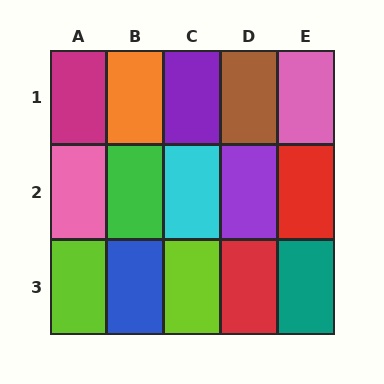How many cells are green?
1 cell is green.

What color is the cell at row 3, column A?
Lime.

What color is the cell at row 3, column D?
Red.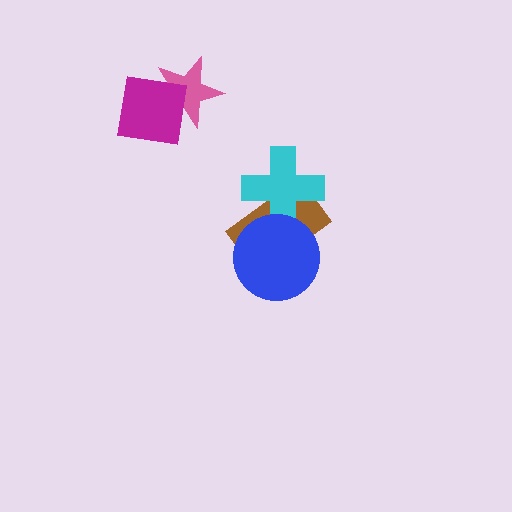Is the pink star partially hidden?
Yes, it is partially covered by another shape.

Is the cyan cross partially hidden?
Yes, it is partially covered by another shape.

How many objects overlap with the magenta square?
1 object overlaps with the magenta square.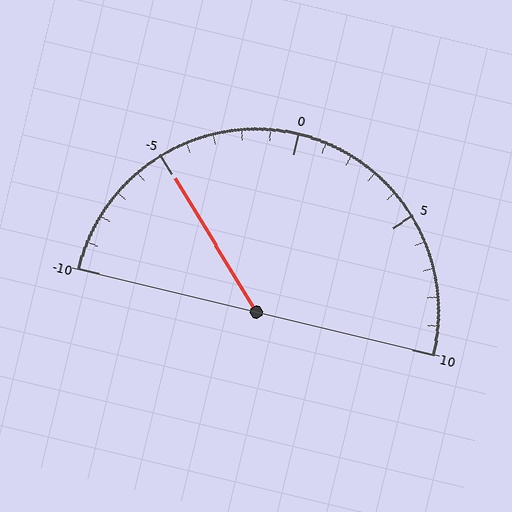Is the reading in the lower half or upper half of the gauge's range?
The reading is in the lower half of the range (-10 to 10).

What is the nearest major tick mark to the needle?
The nearest major tick mark is -5.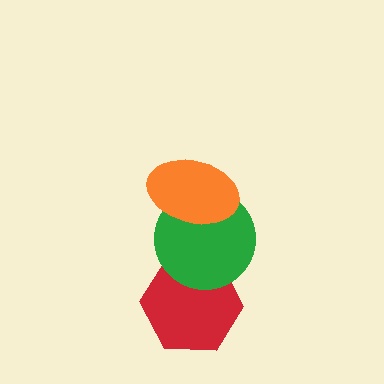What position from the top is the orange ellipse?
The orange ellipse is 1st from the top.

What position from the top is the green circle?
The green circle is 2nd from the top.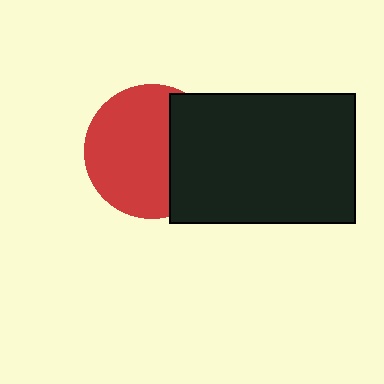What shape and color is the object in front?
The object in front is a black rectangle.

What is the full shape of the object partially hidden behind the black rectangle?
The partially hidden object is a red circle.